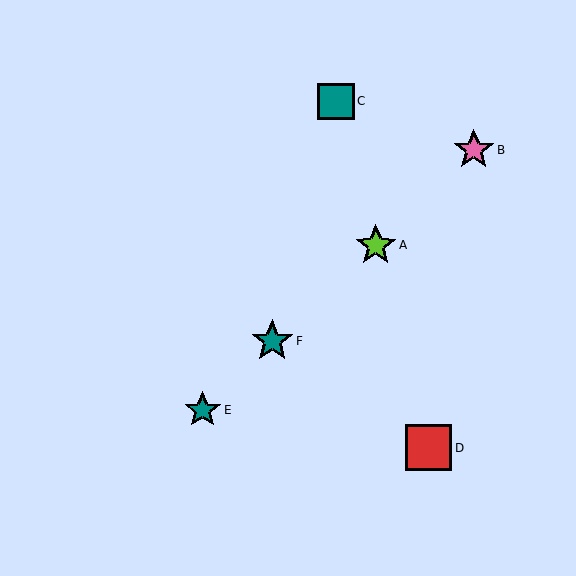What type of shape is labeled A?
Shape A is a lime star.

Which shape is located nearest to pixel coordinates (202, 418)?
The teal star (labeled E) at (203, 410) is nearest to that location.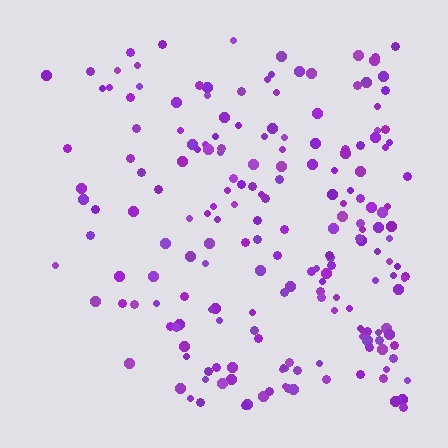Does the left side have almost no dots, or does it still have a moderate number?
Still a moderate number, just noticeably fewer than the right.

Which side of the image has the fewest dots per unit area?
The left.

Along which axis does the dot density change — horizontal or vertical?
Horizontal.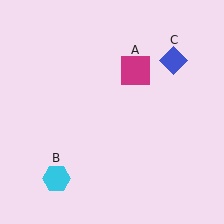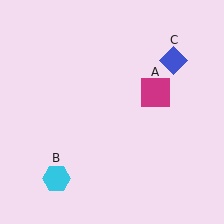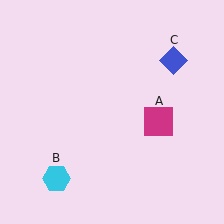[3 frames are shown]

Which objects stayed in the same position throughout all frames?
Cyan hexagon (object B) and blue diamond (object C) remained stationary.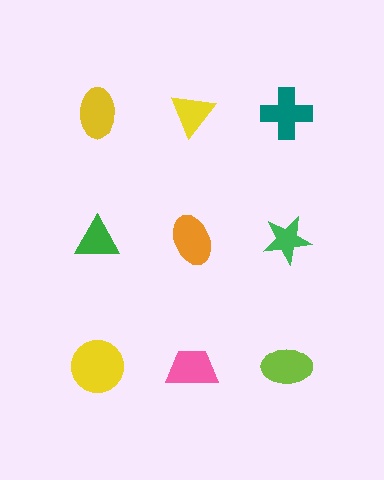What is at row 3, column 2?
A pink trapezoid.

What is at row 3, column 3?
A lime ellipse.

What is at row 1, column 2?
A yellow triangle.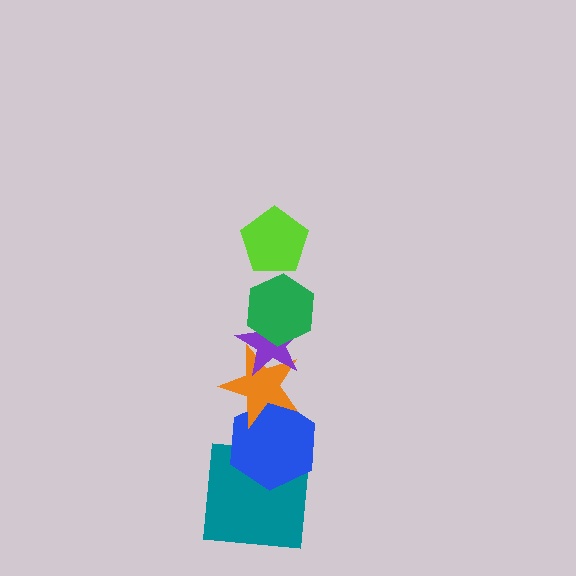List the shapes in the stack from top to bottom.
From top to bottom: the lime pentagon, the green hexagon, the purple star, the orange star, the blue hexagon, the teal square.